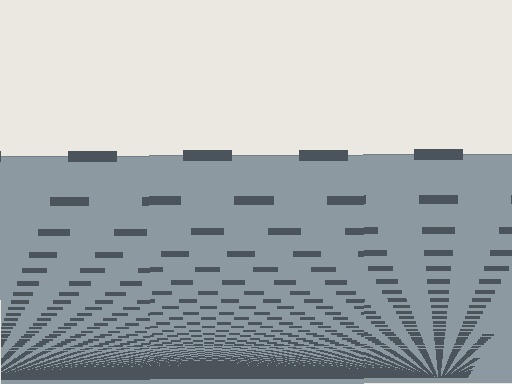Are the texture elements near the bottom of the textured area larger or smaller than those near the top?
Smaller. The gradient is inverted — elements near the bottom are smaller and denser.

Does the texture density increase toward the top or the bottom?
Density increases toward the bottom.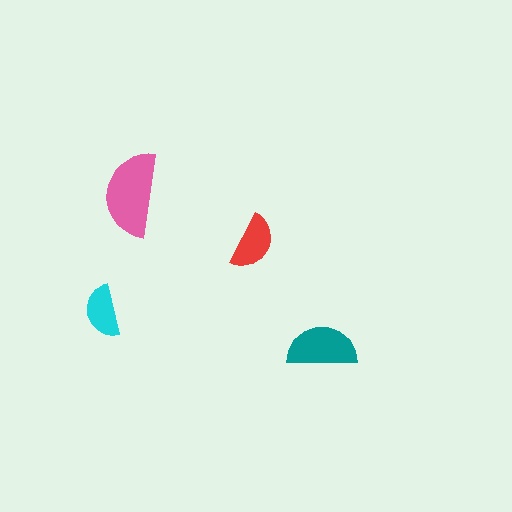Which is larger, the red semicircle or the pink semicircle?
The pink one.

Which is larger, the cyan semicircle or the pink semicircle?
The pink one.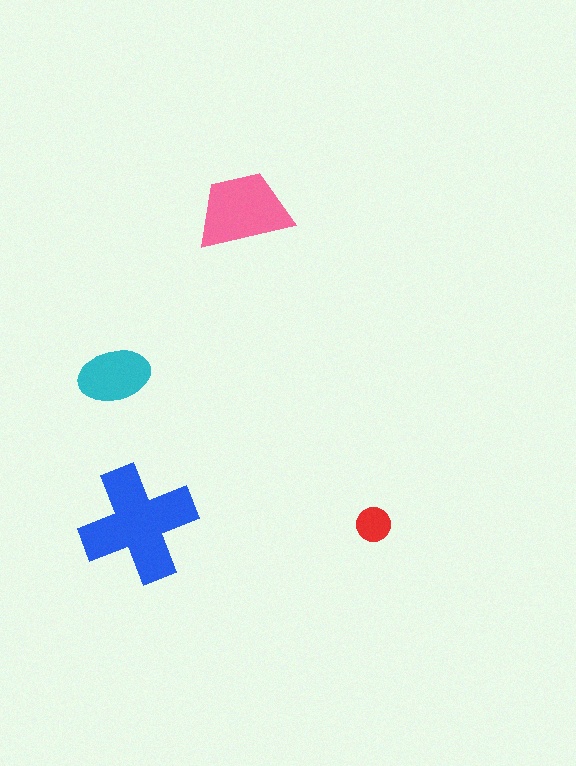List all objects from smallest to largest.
The red circle, the cyan ellipse, the pink trapezoid, the blue cross.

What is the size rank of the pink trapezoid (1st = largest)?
2nd.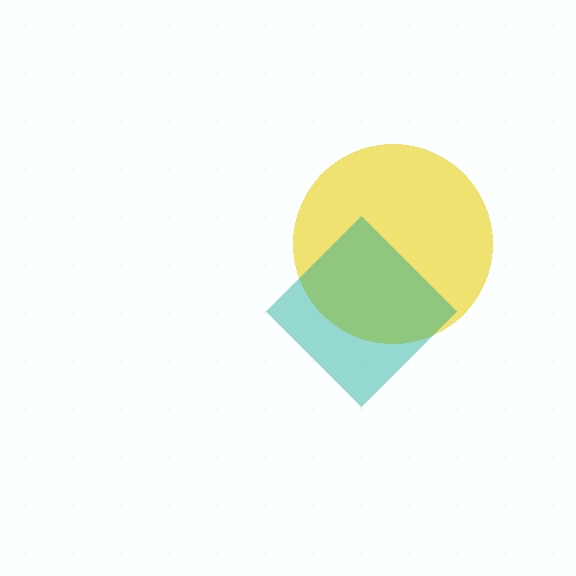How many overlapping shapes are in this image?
There are 2 overlapping shapes in the image.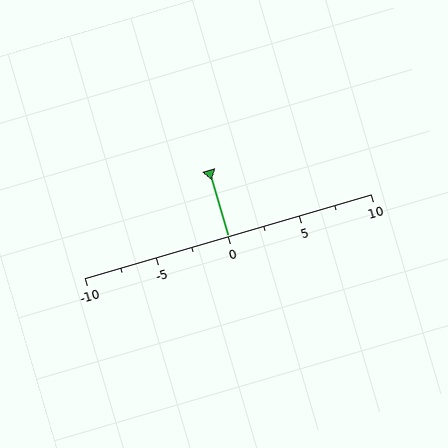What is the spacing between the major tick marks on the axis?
The major ticks are spaced 5 apart.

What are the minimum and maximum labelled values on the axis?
The axis runs from -10 to 10.